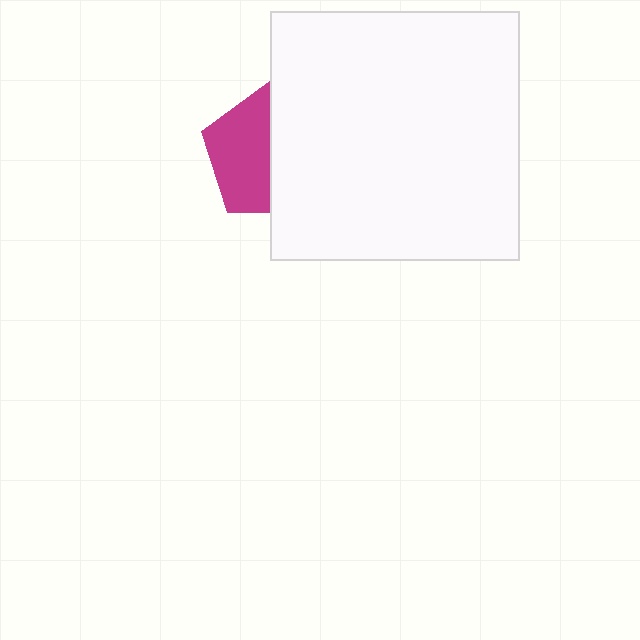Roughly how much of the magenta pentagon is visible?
About half of it is visible (roughly 50%).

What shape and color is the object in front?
The object in front is a white square.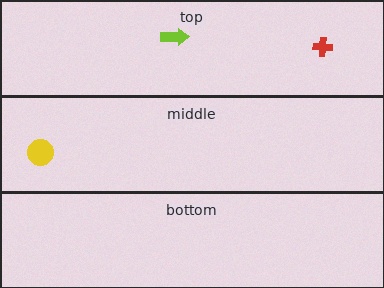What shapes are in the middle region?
The yellow circle.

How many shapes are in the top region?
2.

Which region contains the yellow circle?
The middle region.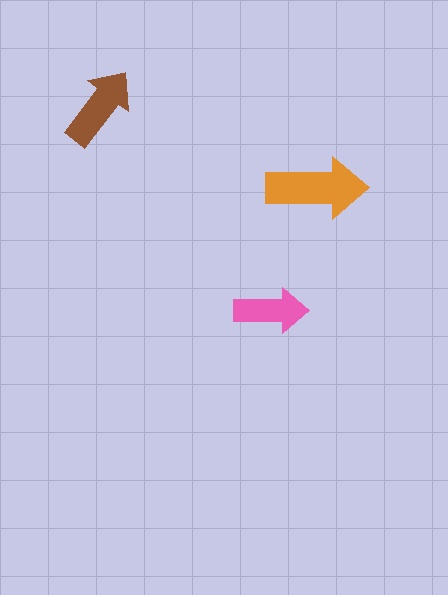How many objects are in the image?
There are 3 objects in the image.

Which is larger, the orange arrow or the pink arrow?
The orange one.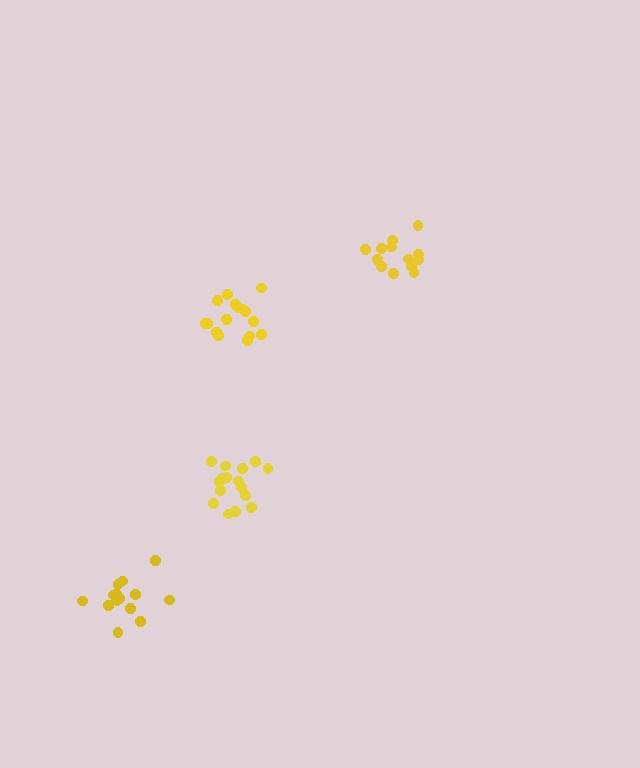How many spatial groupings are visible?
There are 4 spatial groupings.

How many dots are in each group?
Group 1: 17 dots, Group 2: 16 dots, Group 3: 13 dots, Group 4: 15 dots (61 total).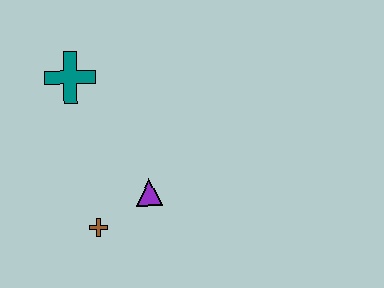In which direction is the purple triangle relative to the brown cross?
The purple triangle is to the right of the brown cross.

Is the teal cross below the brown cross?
No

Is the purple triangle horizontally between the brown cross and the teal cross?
No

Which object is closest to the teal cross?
The purple triangle is closest to the teal cross.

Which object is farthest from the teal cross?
The brown cross is farthest from the teal cross.